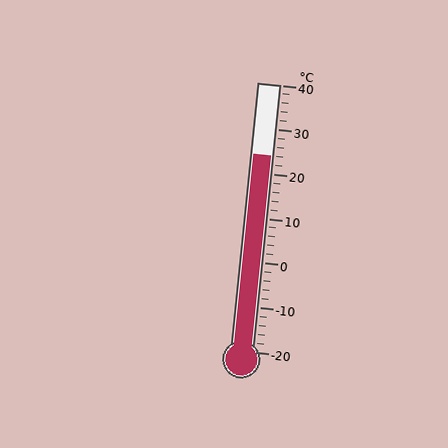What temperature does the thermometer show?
The thermometer shows approximately 24°C.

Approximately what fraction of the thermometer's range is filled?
The thermometer is filled to approximately 75% of its range.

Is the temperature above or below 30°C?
The temperature is below 30°C.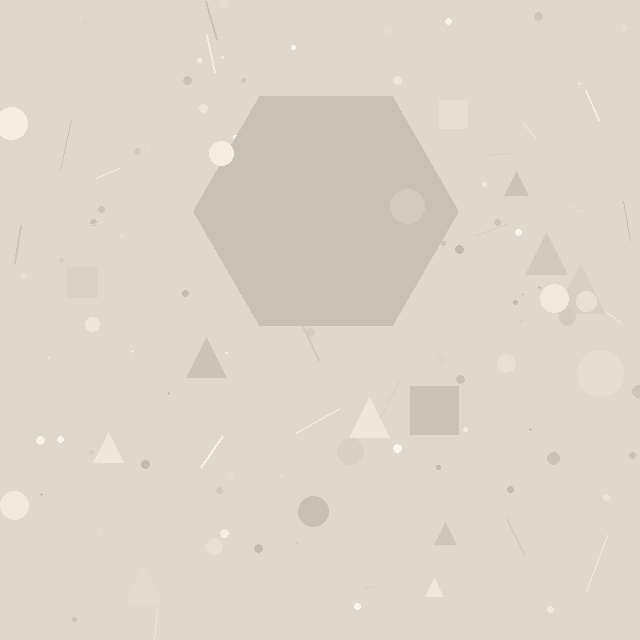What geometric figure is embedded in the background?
A hexagon is embedded in the background.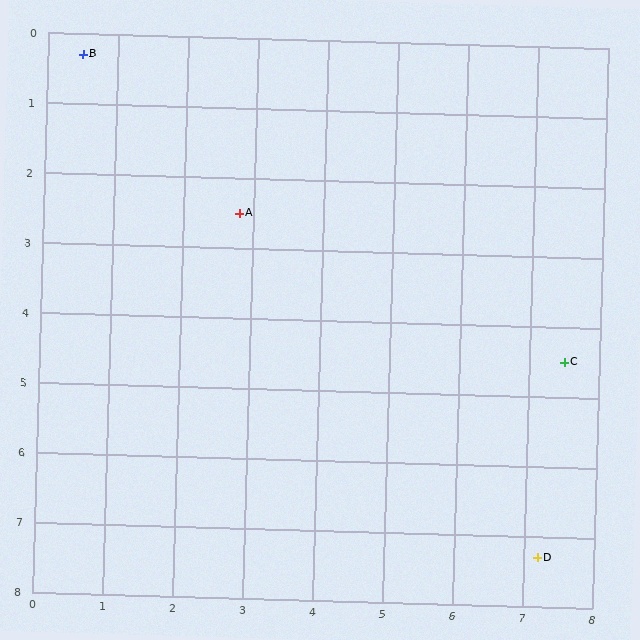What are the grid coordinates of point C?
Point C is at approximately (7.5, 4.5).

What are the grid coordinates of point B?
Point B is at approximately (0.5, 0.3).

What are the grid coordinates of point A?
Point A is at approximately (2.8, 2.5).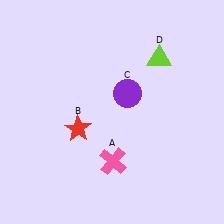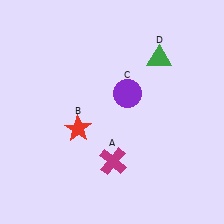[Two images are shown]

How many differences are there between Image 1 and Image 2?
There are 2 differences between the two images.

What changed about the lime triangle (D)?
In Image 1, D is lime. In Image 2, it changed to green.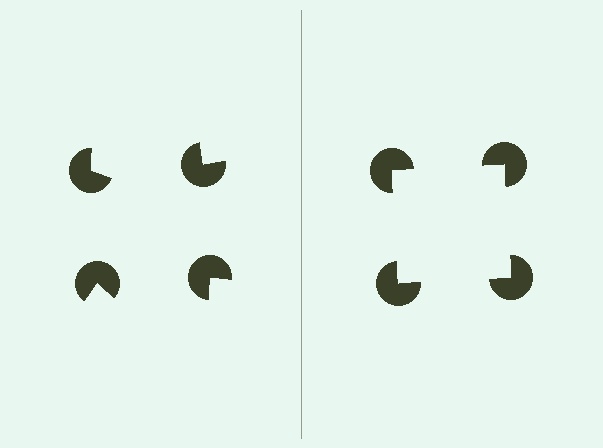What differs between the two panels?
The pac-man discs are positioned identically on both sides; only the wedge orientations differ. On the right they align to a square; on the left they are misaligned.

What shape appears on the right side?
An illusory square.